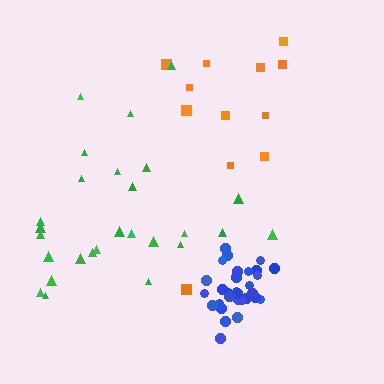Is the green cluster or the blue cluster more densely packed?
Blue.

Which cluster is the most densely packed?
Blue.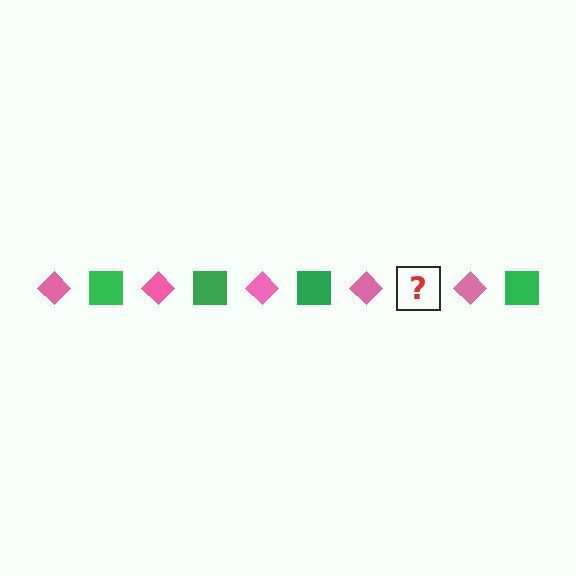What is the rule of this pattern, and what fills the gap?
The rule is that the pattern alternates between pink diamond and green square. The gap should be filled with a green square.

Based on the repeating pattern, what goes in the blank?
The blank should be a green square.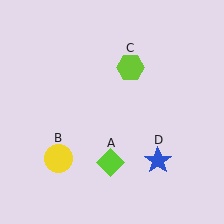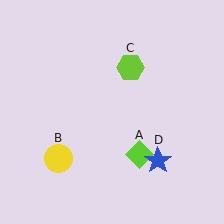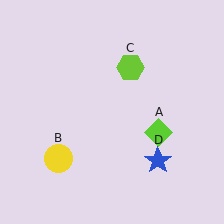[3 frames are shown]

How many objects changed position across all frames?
1 object changed position: lime diamond (object A).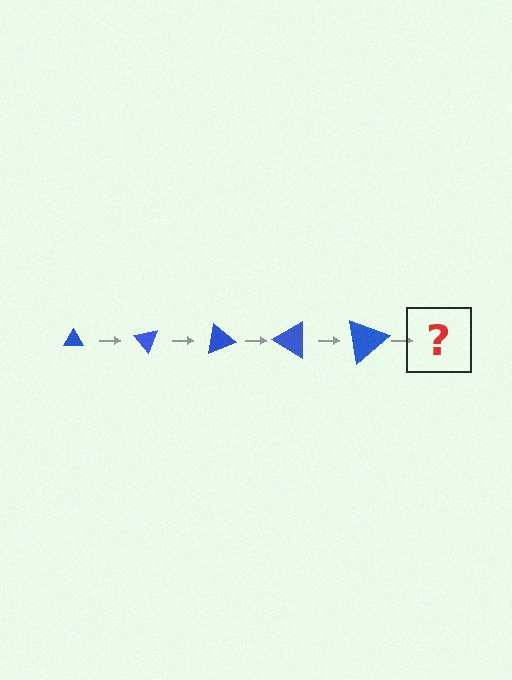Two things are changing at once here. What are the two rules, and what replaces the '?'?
The two rules are that the triangle grows larger each step and it rotates 50 degrees each step. The '?' should be a triangle, larger than the previous one and rotated 250 degrees from the start.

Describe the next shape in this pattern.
It should be a triangle, larger than the previous one and rotated 250 degrees from the start.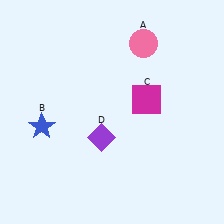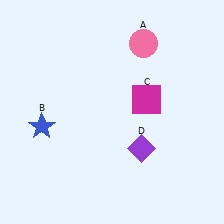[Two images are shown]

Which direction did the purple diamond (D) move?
The purple diamond (D) moved right.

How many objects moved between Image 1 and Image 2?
1 object moved between the two images.